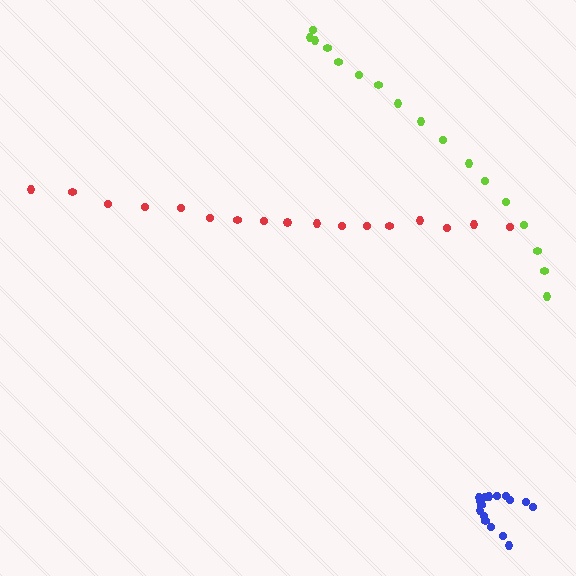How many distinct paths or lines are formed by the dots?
There are 3 distinct paths.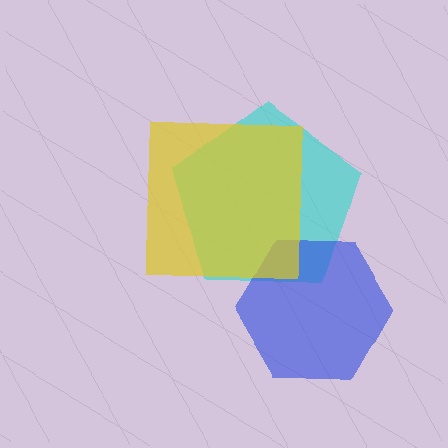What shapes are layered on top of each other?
The layered shapes are: a cyan pentagon, a blue hexagon, a yellow square.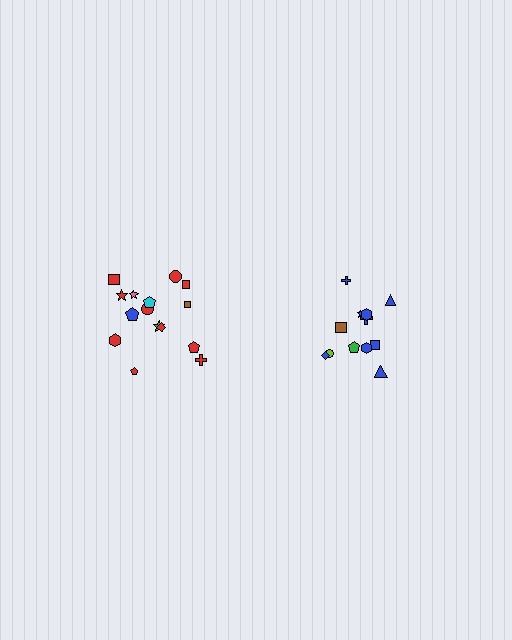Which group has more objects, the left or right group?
The left group.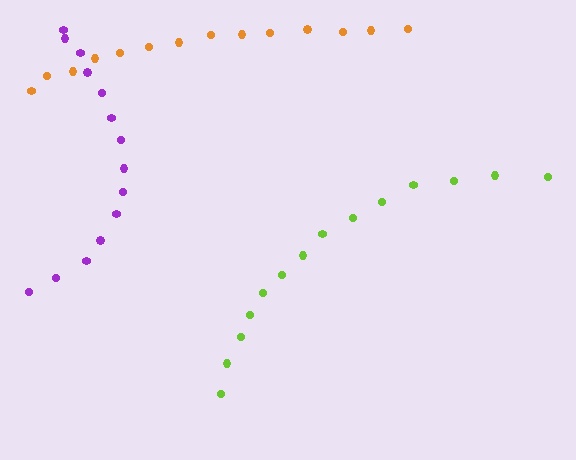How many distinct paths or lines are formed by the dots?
There are 3 distinct paths.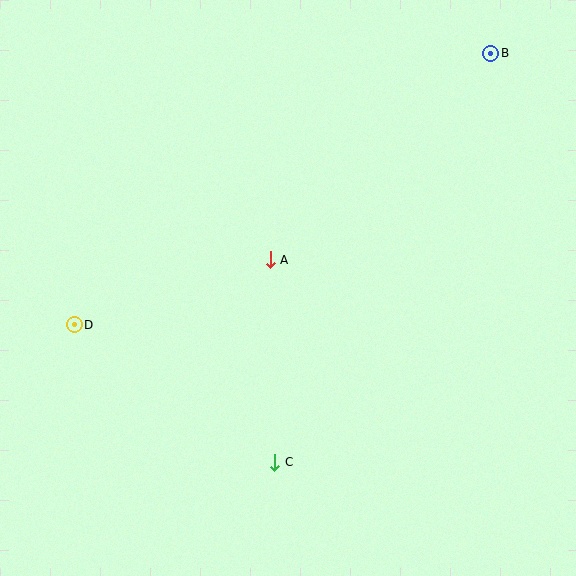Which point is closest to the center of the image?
Point A at (270, 260) is closest to the center.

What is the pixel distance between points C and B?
The distance between C and B is 463 pixels.